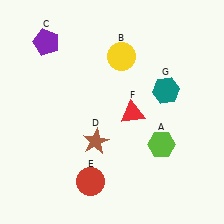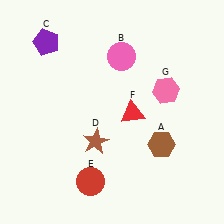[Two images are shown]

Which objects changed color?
A changed from lime to brown. B changed from yellow to pink. G changed from teal to pink.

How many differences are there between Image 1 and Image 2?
There are 3 differences between the two images.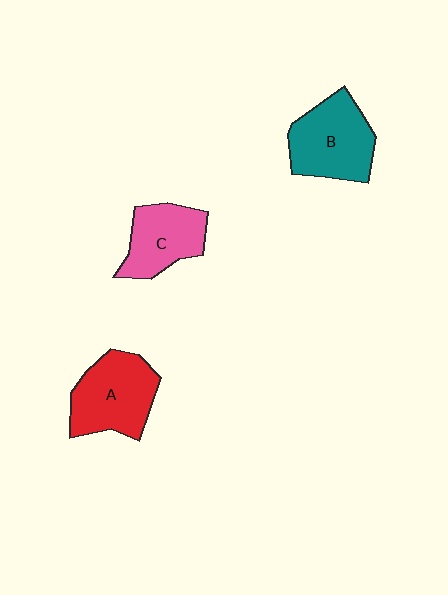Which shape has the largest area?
Shape B (teal).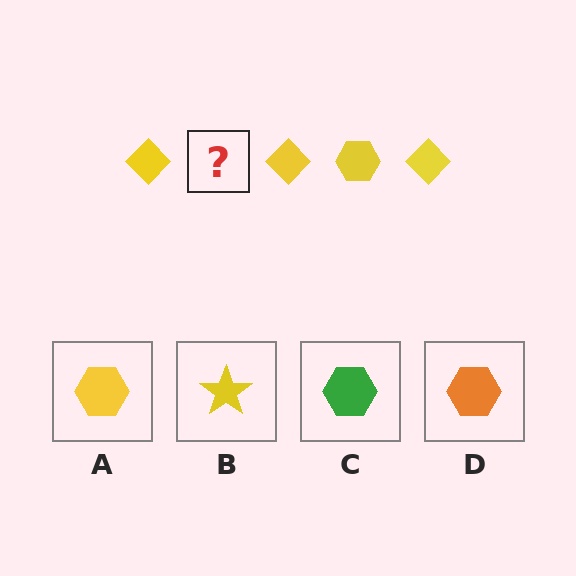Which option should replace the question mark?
Option A.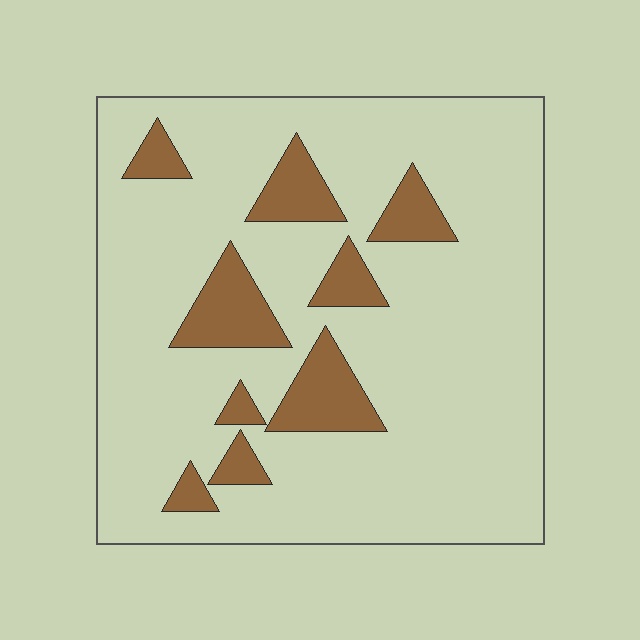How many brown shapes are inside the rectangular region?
9.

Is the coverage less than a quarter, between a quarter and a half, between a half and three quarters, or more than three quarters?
Less than a quarter.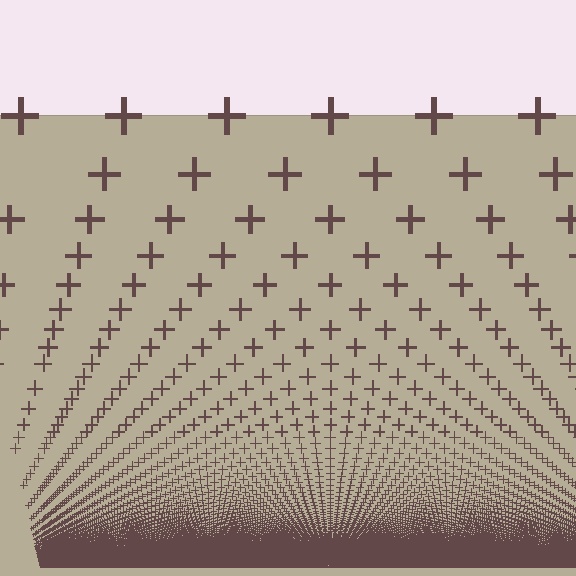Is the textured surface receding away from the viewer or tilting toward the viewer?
The surface appears to tilt toward the viewer. Texture elements get larger and sparser toward the top.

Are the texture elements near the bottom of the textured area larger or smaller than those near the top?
Smaller. The gradient is inverted — elements near the bottom are smaller and denser.